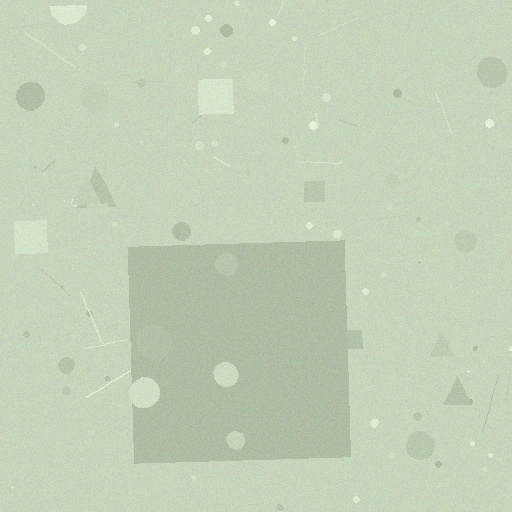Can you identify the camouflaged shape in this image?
The camouflaged shape is a square.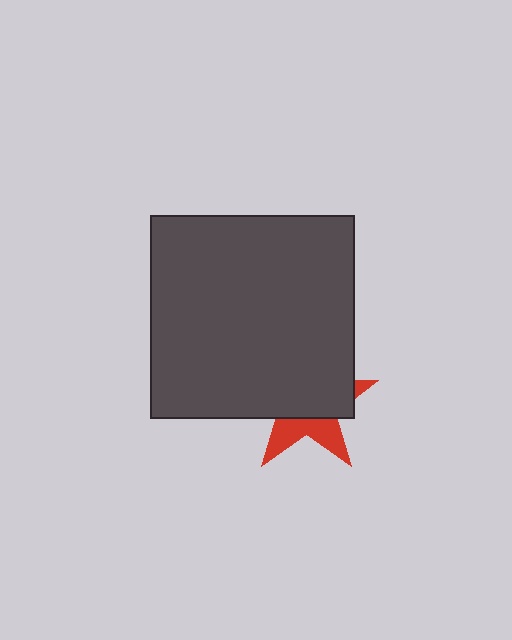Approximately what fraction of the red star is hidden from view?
Roughly 66% of the red star is hidden behind the dark gray square.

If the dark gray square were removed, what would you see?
You would see the complete red star.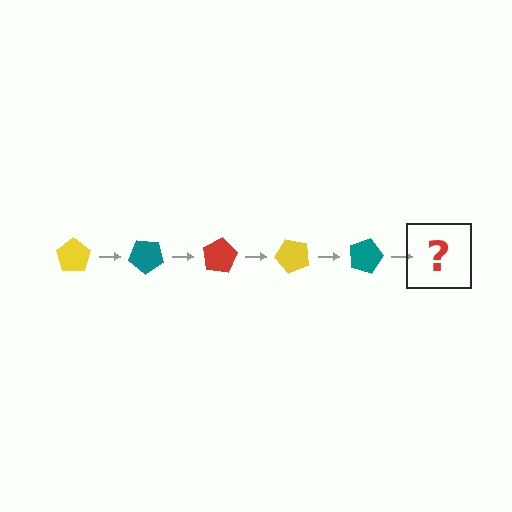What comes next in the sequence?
The next element should be a red pentagon, rotated 200 degrees from the start.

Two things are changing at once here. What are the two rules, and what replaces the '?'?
The two rules are that it rotates 40 degrees each step and the color cycles through yellow, teal, and red. The '?' should be a red pentagon, rotated 200 degrees from the start.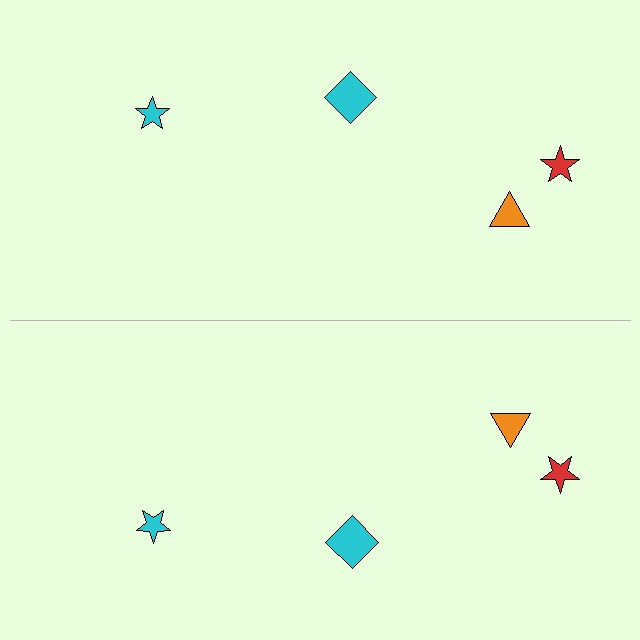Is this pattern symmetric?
Yes, this pattern has bilateral (reflection) symmetry.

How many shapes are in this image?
There are 8 shapes in this image.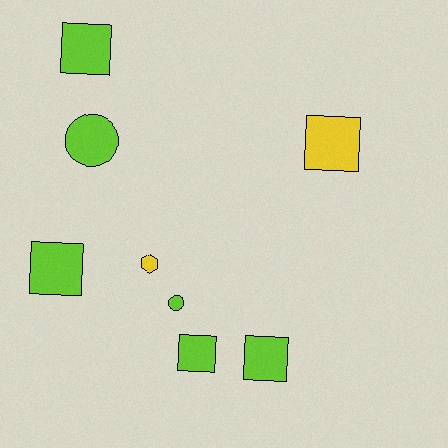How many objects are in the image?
There are 8 objects.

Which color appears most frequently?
Lime, with 6 objects.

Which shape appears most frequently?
Square, with 5 objects.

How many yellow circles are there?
There are no yellow circles.